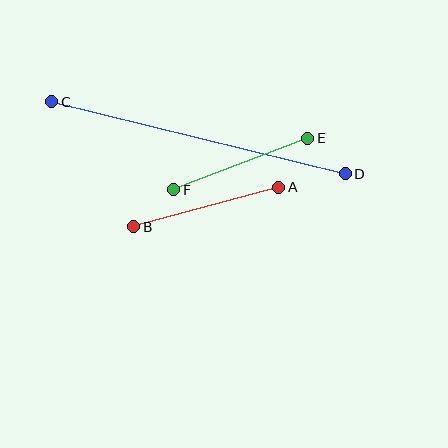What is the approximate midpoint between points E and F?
The midpoint is at approximately (241, 164) pixels.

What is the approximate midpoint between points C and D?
The midpoint is at approximately (198, 138) pixels.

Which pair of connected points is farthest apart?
Points C and D are farthest apart.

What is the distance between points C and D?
The distance is approximately 302 pixels.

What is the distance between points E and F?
The distance is approximately 143 pixels.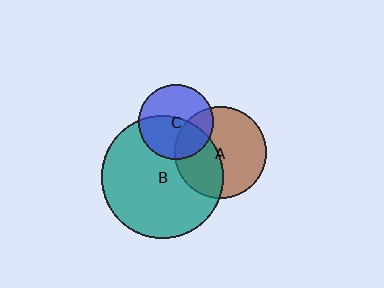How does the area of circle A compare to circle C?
Approximately 1.5 times.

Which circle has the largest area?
Circle B (teal).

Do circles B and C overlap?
Yes.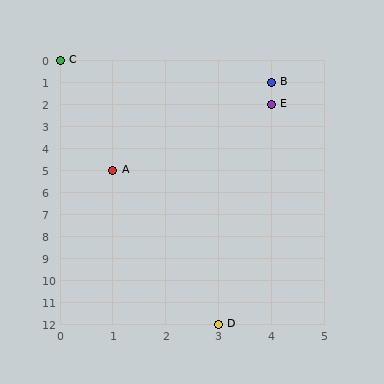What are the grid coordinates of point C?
Point C is at grid coordinates (0, 0).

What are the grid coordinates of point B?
Point B is at grid coordinates (4, 1).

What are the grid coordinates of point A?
Point A is at grid coordinates (1, 5).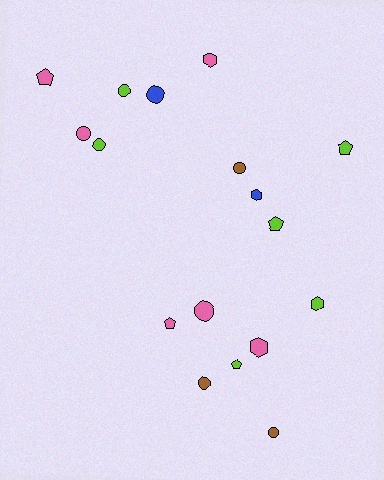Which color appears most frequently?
Lime, with 6 objects.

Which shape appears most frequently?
Circle, with 8 objects.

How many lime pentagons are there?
There are 3 lime pentagons.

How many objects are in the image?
There are 17 objects.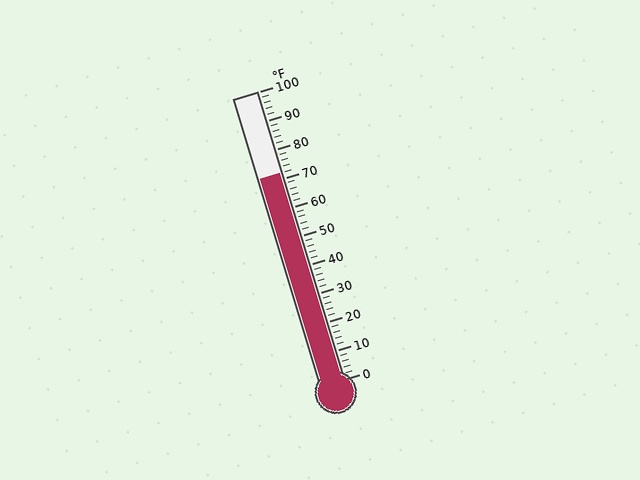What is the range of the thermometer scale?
The thermometer scale ranges from 0°F to 100°F.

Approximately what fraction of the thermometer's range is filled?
The thermometer is filled to approximately 70% of its range.